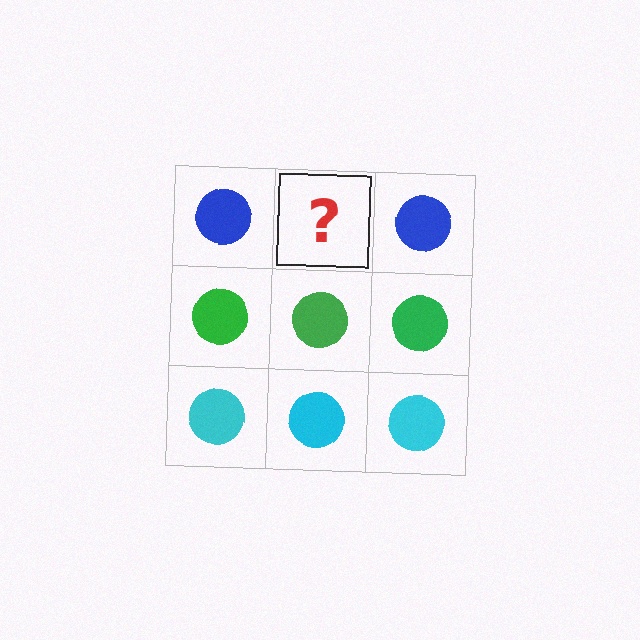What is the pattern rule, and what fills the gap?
The rule is that each row has a consistent color. The gap should be filled with a blue circle.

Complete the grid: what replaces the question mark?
The question mark should be replaced with a blue circle.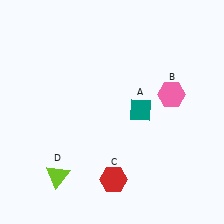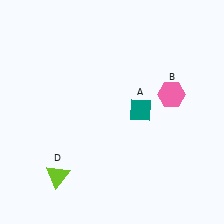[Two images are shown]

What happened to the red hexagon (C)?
The red hexagon (C) was removed in Image 2. It was in the bottom-right area of Image 1.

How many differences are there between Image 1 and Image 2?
There is 1 difference between the two images.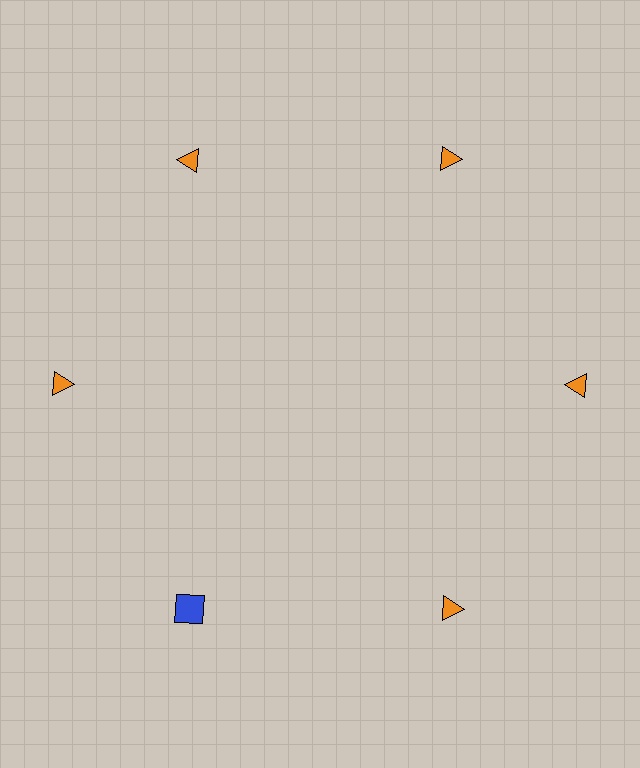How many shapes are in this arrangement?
There are 6 shapes arranged in a ring pattern.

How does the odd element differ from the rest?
It differs in both color (blue instead of orange) and shape (square instead of triangle).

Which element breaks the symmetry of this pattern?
The blue square at roughly the 7 o'clock position breaks the symmetry. All other shapes are orange triangles.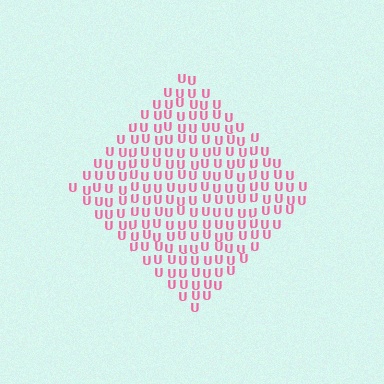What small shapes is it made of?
It is made of small letter U's.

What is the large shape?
The large shape is a diamond.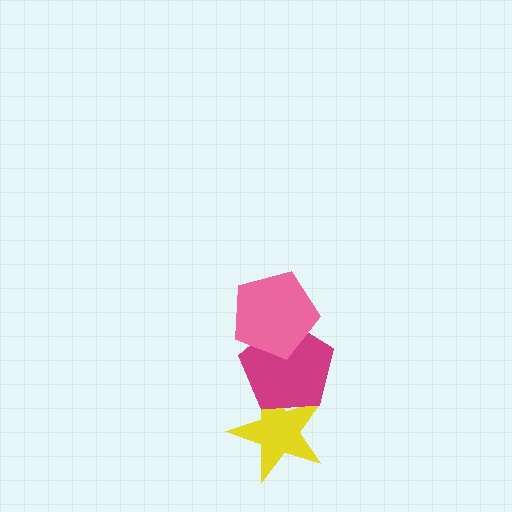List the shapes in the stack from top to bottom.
From top to bottom: the pink pentagon, the magenta pentagon, the yellow star.